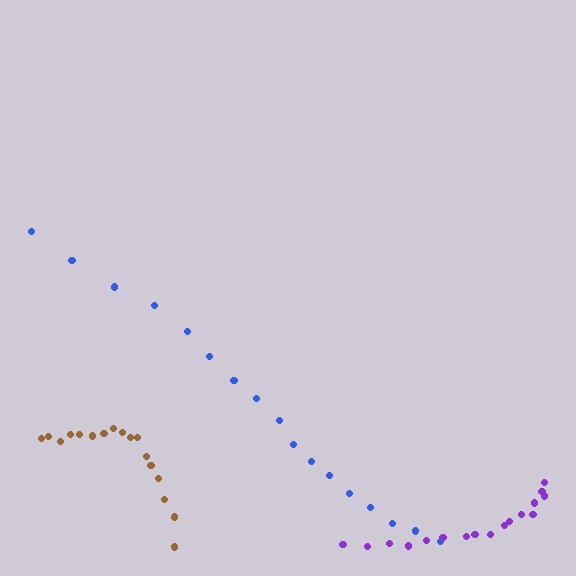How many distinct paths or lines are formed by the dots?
There are 3 distinct paths.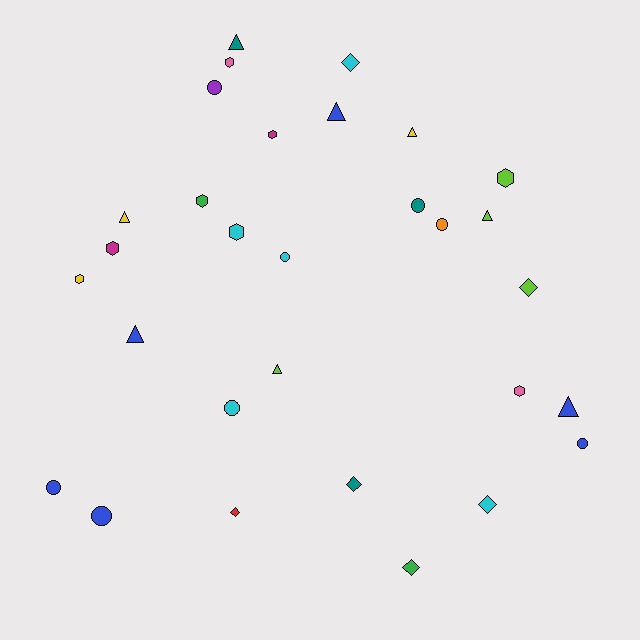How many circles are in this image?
There are 8 circles.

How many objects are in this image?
There are 30 objects.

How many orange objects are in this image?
There is 1 orange object.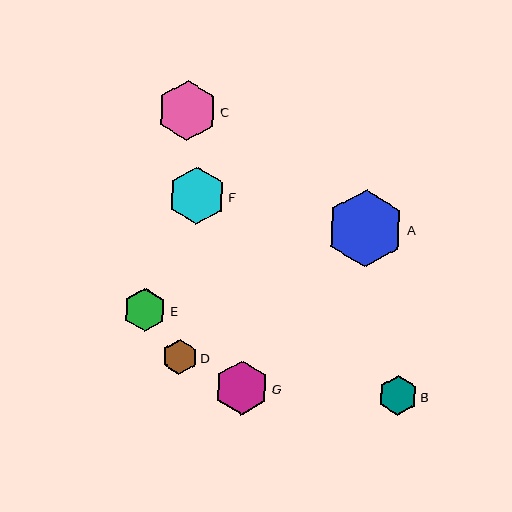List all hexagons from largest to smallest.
From largest to smallest: A, C, F, G, E, B, D.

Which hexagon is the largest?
Hexagon A is the largest with a size of approximately 77 pixels.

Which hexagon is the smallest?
Hexagon D is the smallest with a size of approximately 35 pixels.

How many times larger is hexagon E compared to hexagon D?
Hexagon E is approximately 1.2 times the size of hexagon D.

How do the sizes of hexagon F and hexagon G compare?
Hexagon F and hexagon G are approximately the same size.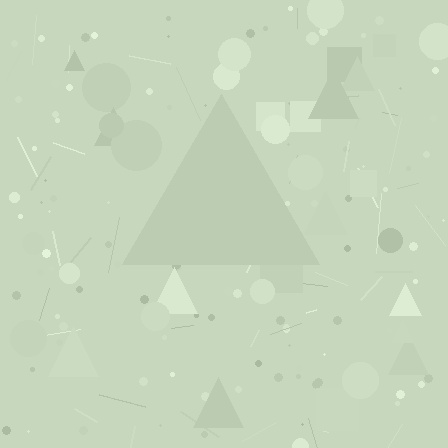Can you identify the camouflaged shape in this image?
The camouflaged shape is a triangle.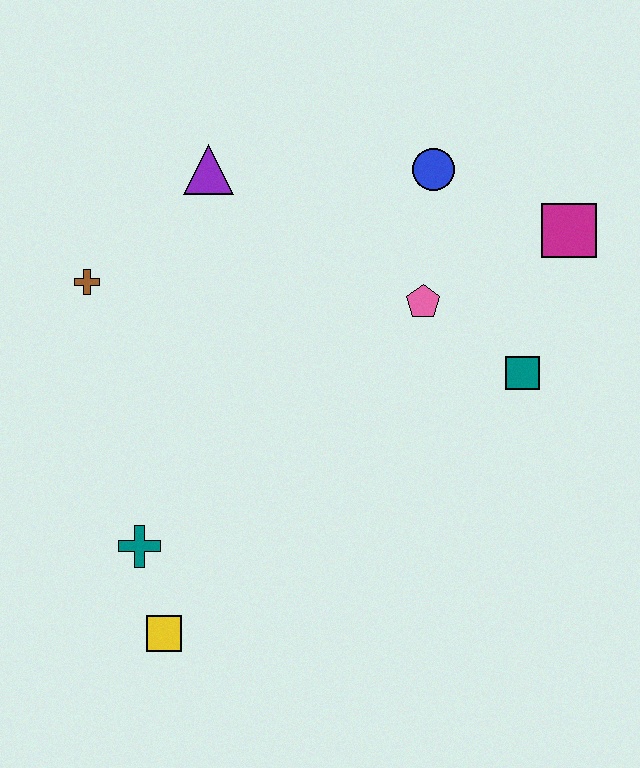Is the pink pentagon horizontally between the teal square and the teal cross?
Yes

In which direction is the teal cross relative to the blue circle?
The teal cross is below the blue circle.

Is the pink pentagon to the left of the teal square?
Yes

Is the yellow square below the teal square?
Yes